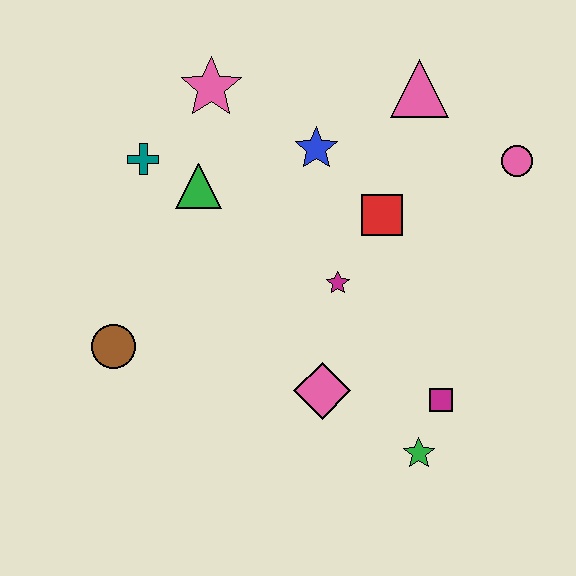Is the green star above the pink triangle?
No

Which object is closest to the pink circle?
The pink triangle is closest to the pink circle.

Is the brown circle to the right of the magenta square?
No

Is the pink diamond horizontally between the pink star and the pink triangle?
Yes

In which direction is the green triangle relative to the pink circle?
The green triangle is to the left of the pink circle.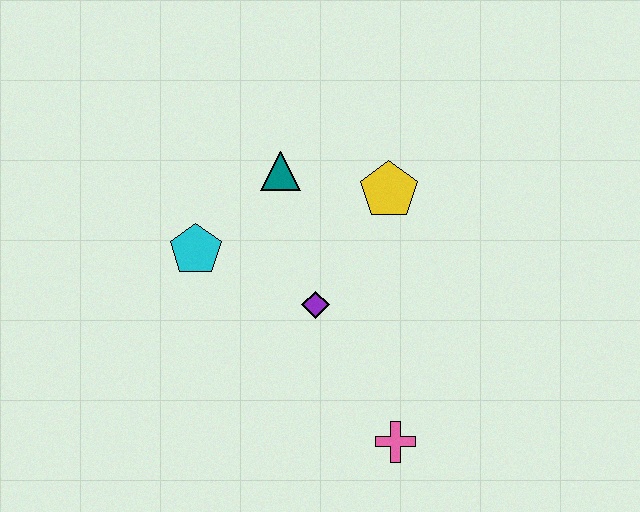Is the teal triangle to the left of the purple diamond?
Yes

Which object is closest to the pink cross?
The purple diamond is closest to the pink cross.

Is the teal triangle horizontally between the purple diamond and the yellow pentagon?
No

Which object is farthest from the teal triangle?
The pink cross is farthest from the teal triangle.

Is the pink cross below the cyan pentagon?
Yes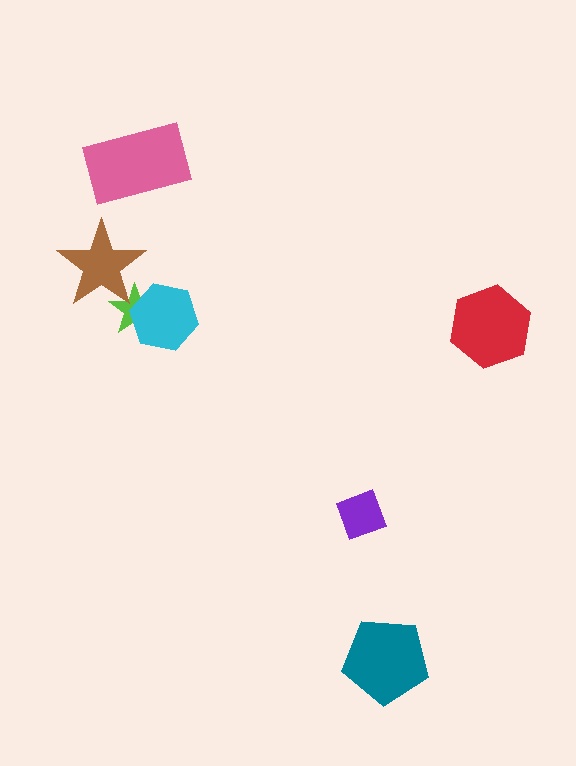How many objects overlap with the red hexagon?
0 objects overlap with the red hexagon.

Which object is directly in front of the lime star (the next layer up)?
The cyan hexagon is directly in front of the lime star.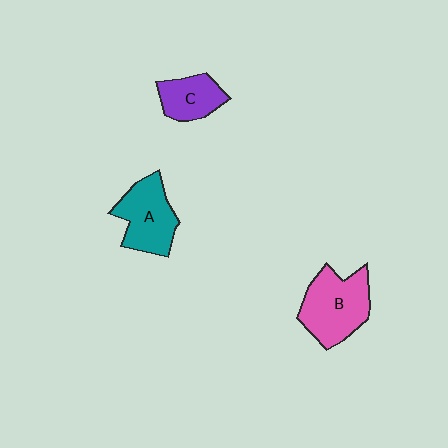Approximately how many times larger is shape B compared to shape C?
Approximately 1.7 times.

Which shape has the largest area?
Shape B (pink).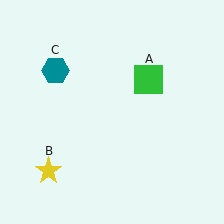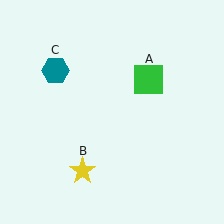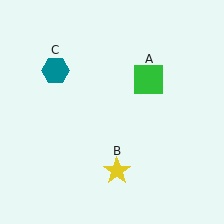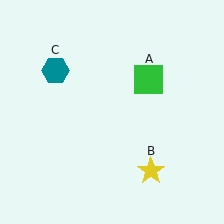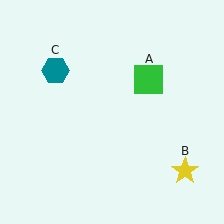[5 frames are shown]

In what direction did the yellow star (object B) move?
The yellow star (object B) moved right.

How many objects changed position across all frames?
1 object changed position: yellow star (object B).